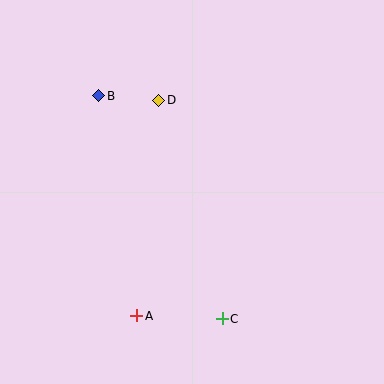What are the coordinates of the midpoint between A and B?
The midpoint between A and B is at (118, 206).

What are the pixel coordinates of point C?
Point C is at (222, 319).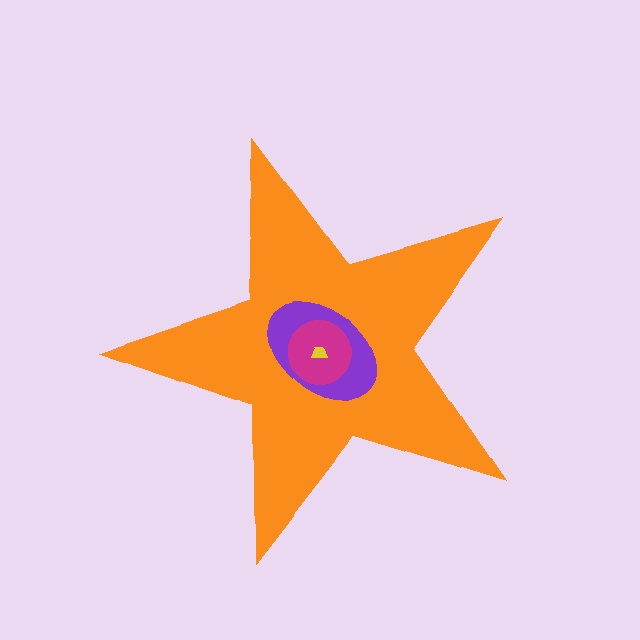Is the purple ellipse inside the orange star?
Yes.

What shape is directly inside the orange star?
The purple ellipse.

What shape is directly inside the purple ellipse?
The magenta circle.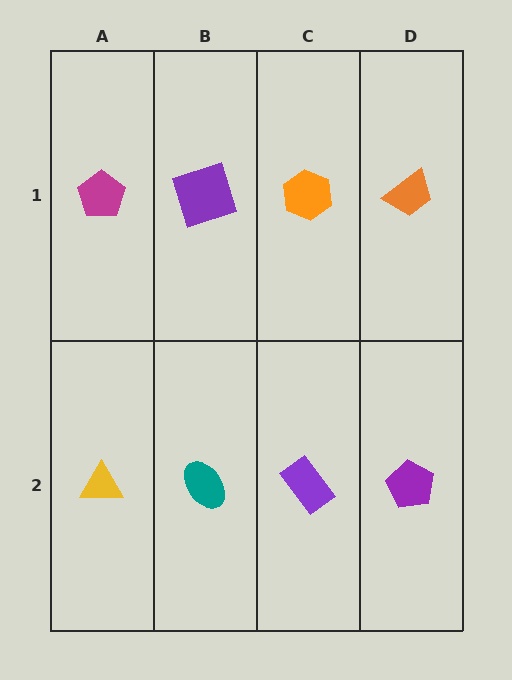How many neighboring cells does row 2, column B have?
3.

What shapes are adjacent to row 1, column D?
A purple pentagon (row 2, column D), an orange hexagon (row 1, column C).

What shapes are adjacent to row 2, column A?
A magenta pentagon (row 1, column A), a teal ellipse (row 2, column B).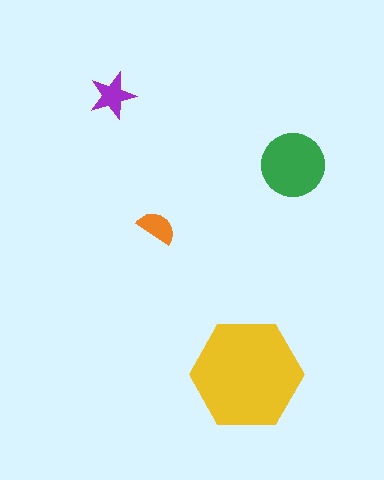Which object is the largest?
The yellow hexagon.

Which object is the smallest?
The orange semicircle.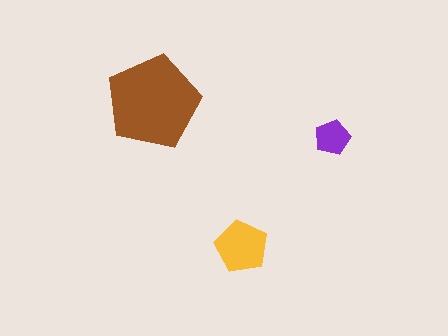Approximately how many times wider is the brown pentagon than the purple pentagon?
About 2.5 times wider.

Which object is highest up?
The brown pentagon is topmost.